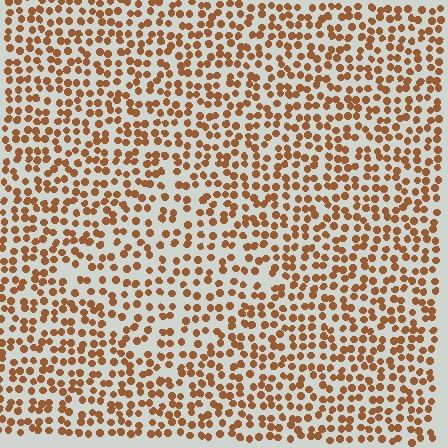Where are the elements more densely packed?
The elements are more densely packed outside the diamond boundary.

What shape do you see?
I see a diamond.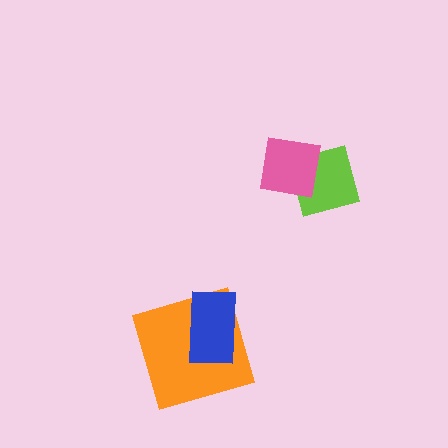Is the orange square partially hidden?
Yes, it is partially covered by another shape.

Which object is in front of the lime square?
The pink square is in front of the lime square.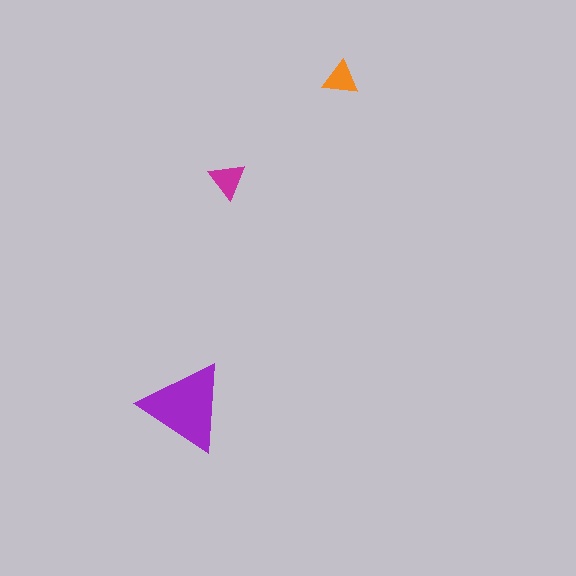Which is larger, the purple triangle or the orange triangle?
The purple one.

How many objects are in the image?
There are 3 objects in the image.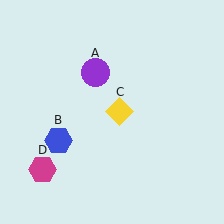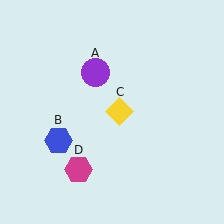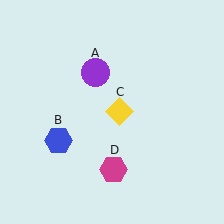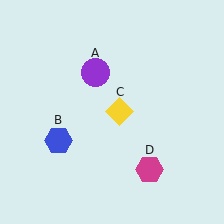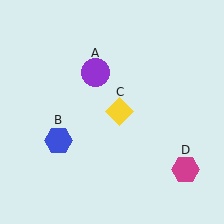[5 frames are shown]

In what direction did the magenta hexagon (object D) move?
The magenta hexagon (object D) moved right.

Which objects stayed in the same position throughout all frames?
Purple circle (object A) and blue hexagon (object B) and yellow diamond (object C) remained stationary.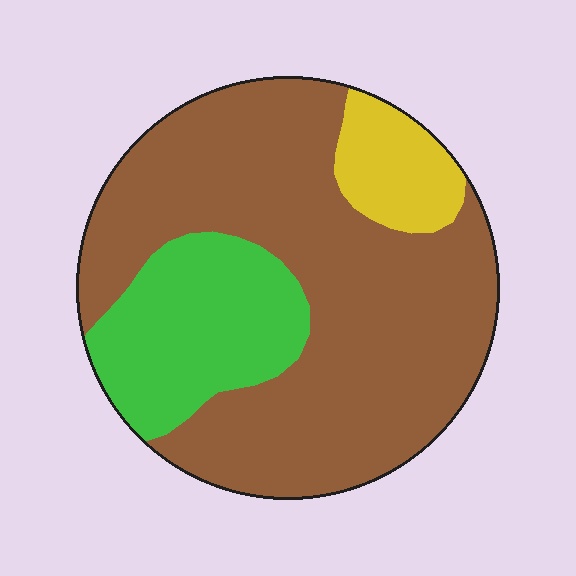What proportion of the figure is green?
Green takes up less than a quarter of the figure.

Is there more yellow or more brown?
Brown.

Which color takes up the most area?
Brown, at roughly 70%.